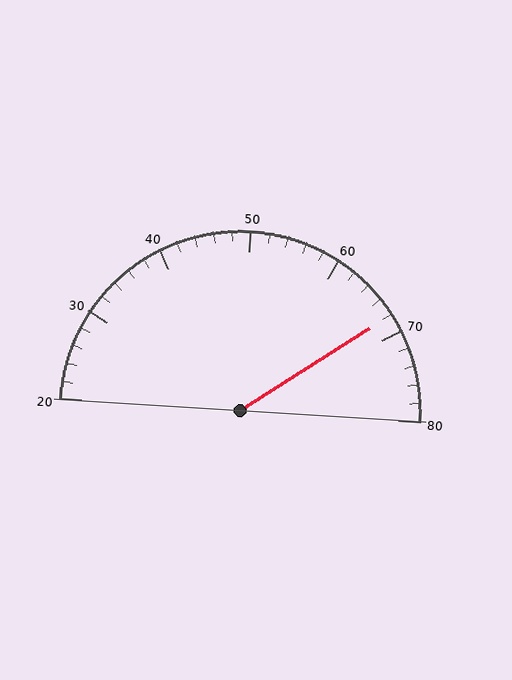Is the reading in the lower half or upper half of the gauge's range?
The reading is in the upper half of the range (20 to 80).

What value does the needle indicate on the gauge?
The needle indicates approximately 68.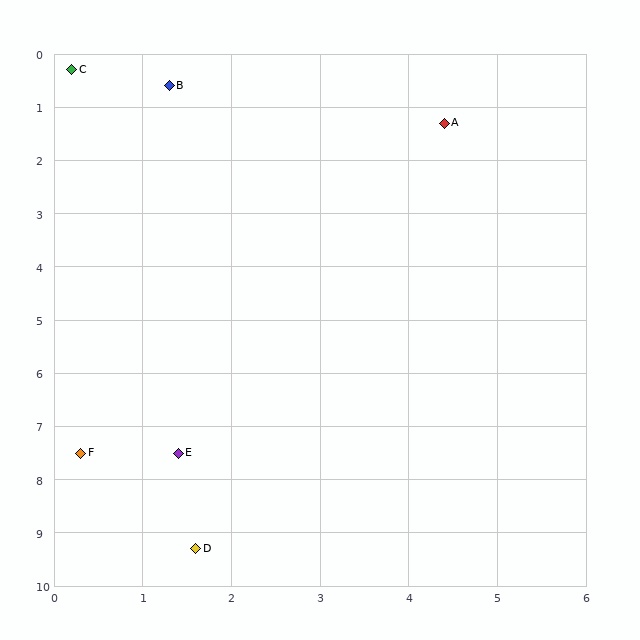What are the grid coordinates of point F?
Point F is at approximately (0.3, 7.5).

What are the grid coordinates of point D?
Point D is at approximately (1.6, 9.3).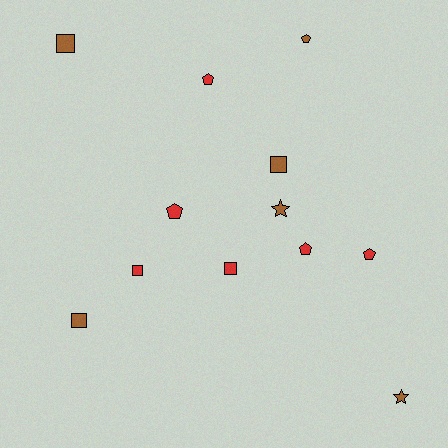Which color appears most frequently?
Red, with 6 objects.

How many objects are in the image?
There are 12 objects.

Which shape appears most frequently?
Pentagon, with 5 objects.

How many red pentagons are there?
There are 4 red pentagons.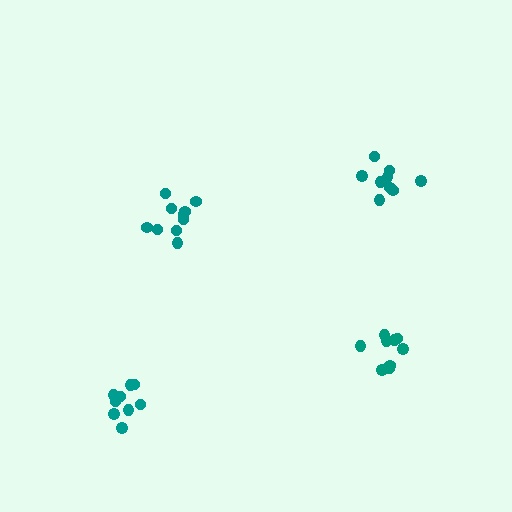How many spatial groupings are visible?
There are 4 spatial groupings.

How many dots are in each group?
Group 1: 10 dots, Group 2: 9 dots, Group 3: 9 dots, Group 4: 9 dots (37 total).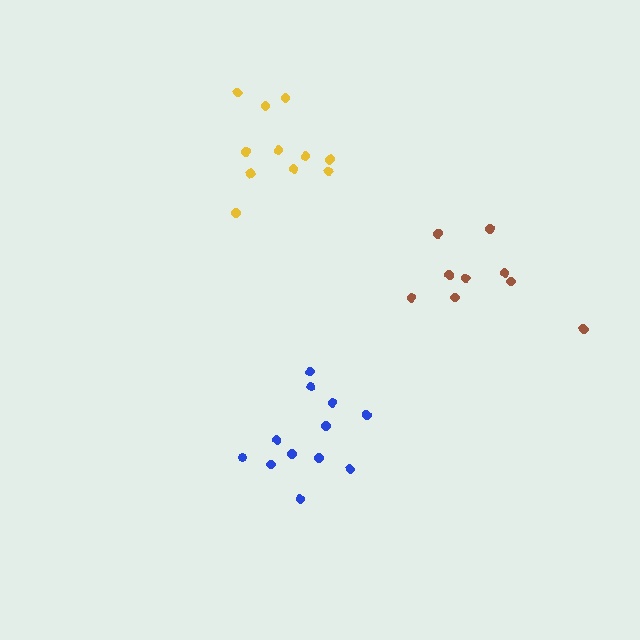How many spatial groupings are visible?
There are 3 spatial groupings.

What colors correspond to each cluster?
The clusters are colored: yellow, blue, brown.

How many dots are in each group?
Group 1: 11 dots, Group 2: 12 dots, Group 3: 9 dots (32 total).